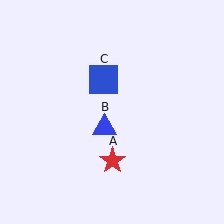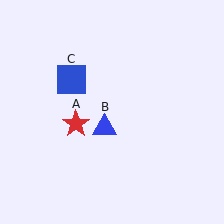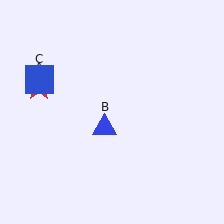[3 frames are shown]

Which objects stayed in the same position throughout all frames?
Blue triangle (object B) remained stationary.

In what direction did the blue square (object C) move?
The blue square (object C) moved left.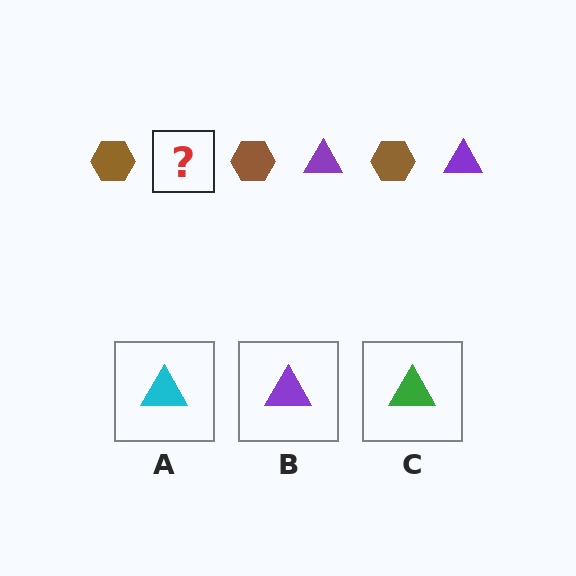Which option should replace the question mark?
Option B.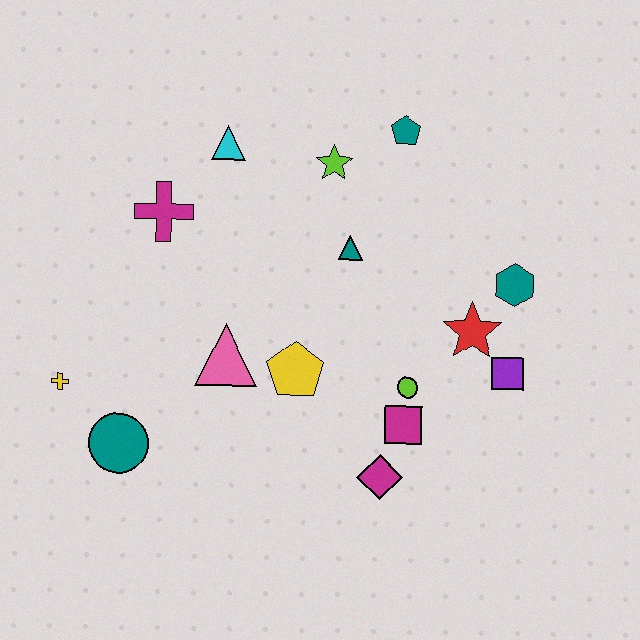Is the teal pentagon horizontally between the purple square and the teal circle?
Yes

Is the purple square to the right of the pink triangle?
Yes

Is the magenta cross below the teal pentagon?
Yes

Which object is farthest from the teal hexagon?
The yellow cross is farthest from the teal hexagon.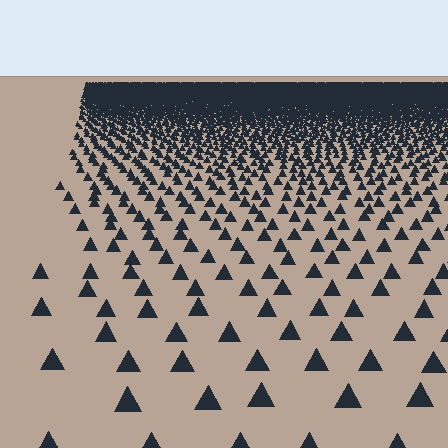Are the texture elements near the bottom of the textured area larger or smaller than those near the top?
Larger. Near the bottom, elements are closer to the viewer and appear at a bigger on-screen size.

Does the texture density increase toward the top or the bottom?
Density increases toward the top.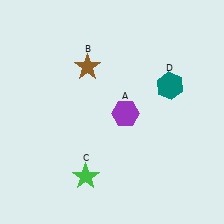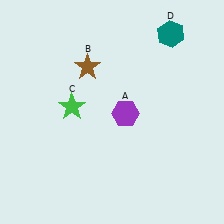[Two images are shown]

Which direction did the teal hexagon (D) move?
The teal hexagon (D) moved up.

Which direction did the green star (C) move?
The green star (C) moved up.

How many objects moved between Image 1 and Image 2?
2 objects moved between the two images.